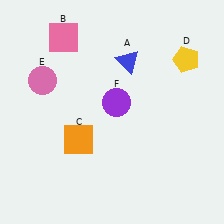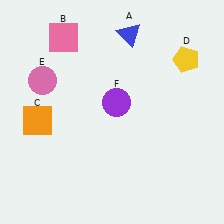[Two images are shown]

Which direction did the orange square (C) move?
The orange square (C) moved left.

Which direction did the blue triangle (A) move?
The blue triangle (A) moved up.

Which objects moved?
The objects that moved are: the blue triangle (A), the orange square (C).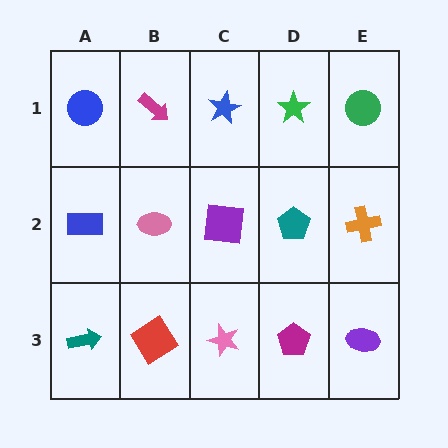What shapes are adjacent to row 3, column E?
An orange cross (row 2, column E), a magenta pentagon (row 3, column D).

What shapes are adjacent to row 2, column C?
A blue star (row 1, column C), a pink star (row 3, column C), a pink ellipse (row 2, column B), a teal pentagon (row 2, column D).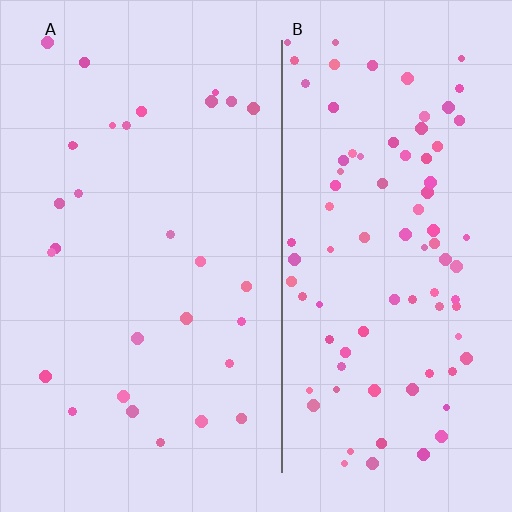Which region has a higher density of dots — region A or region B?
B (the right).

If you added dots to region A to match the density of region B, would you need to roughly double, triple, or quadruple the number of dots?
Approximately triple.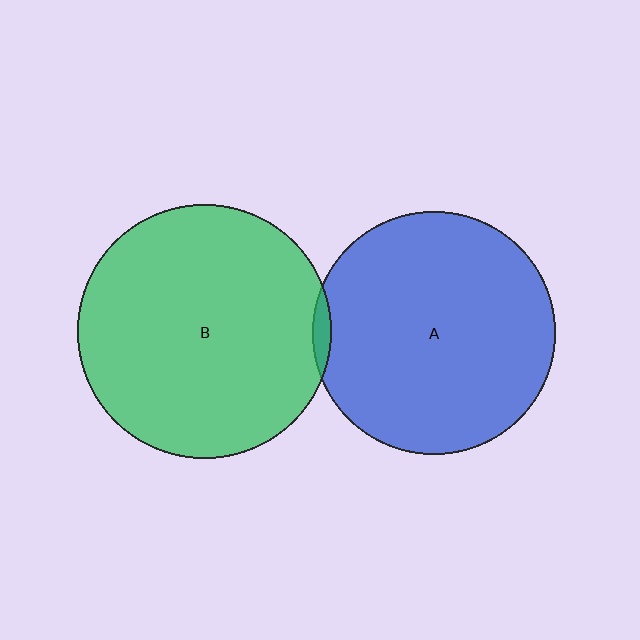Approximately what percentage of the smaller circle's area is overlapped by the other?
Approximately 5%.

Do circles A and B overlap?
Yes.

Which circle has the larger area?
Circle B (green).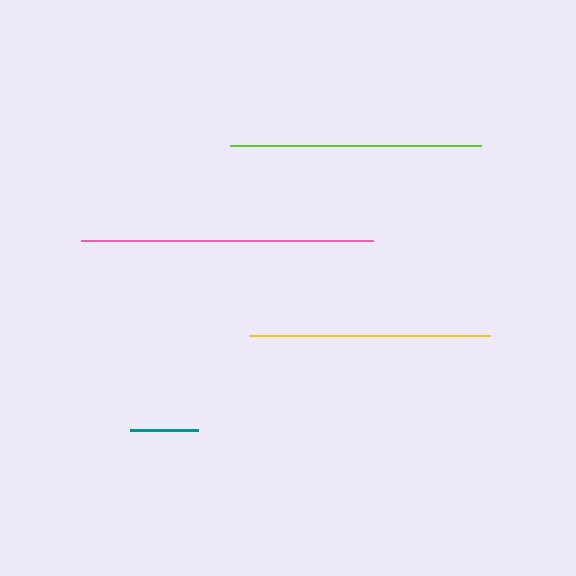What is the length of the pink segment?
The pink segment is approximately 292 pixels long.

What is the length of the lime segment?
The lime segment is approximately 250 pixels long.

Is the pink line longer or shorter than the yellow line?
The pink line is longer than the yellow line.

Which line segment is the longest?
The pink line is the longest at approximately 292 pixels.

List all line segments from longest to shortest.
From longest to shortest: pink, lime, yellow, teal.